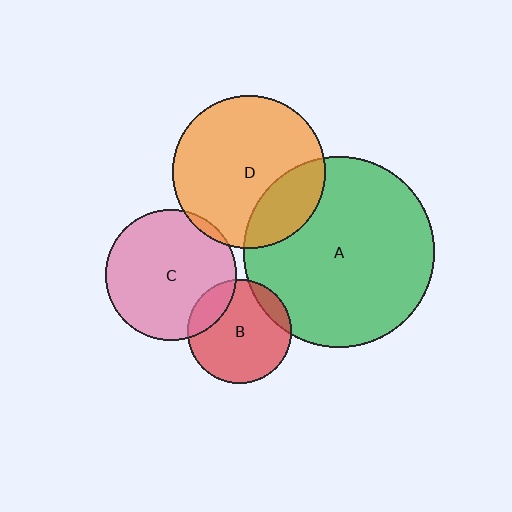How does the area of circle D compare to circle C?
Approximately 1.4 times.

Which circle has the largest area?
Circle A (green).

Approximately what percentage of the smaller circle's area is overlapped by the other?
Approximately 20%.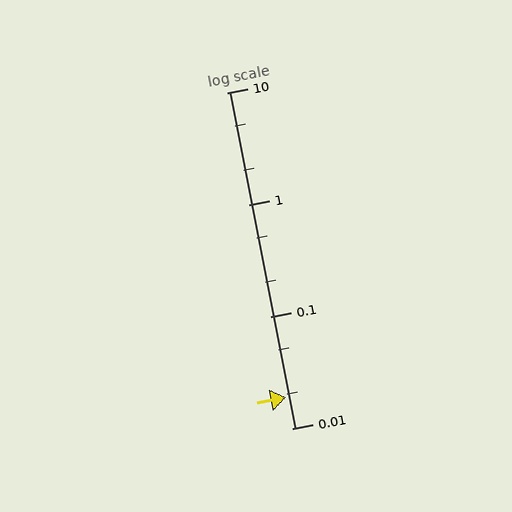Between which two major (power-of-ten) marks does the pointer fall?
The pointer is between 0.01 and 0.1.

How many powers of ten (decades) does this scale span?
The scale spans 3 decades, from 0.01 to 10.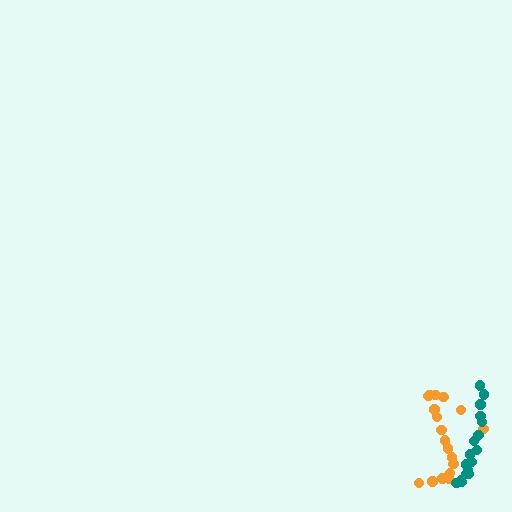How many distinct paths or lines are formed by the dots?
There are 2 distinct paths.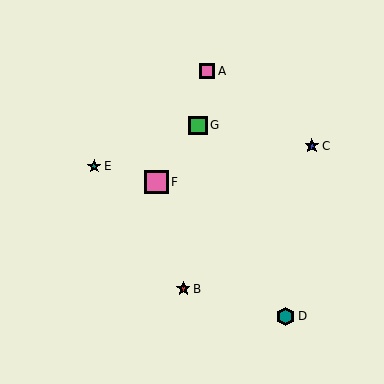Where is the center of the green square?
The center of the green square is at (198, 125).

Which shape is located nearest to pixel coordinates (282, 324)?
The teal hexagon (labeled D) at (286, 316) is nearest to that location.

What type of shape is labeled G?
Shape G is a green square.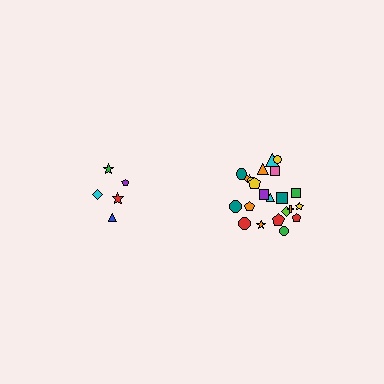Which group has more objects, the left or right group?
The right group.